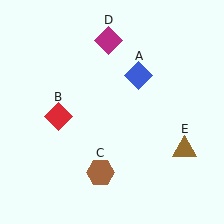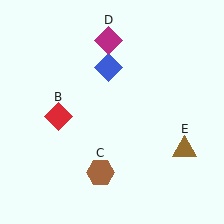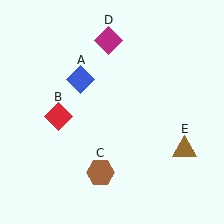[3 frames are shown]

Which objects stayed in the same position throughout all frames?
Red diamond (object B) and brown hexagon (object C) and magenta diamond (object D) and brown triangle (object E) remained stationary.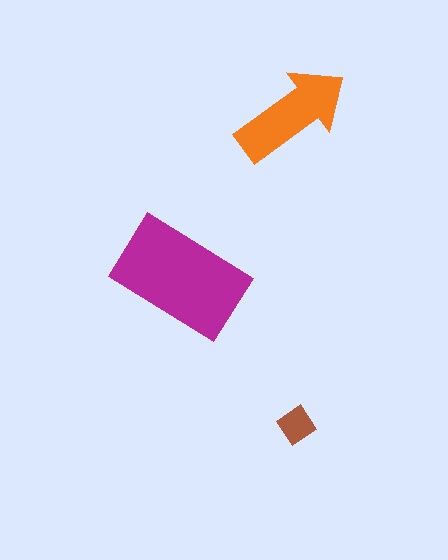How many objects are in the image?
There are 3 objects in the image.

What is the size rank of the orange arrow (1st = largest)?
2nd.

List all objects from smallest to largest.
The brown diamond, the orange arrow, the magenta rectangle.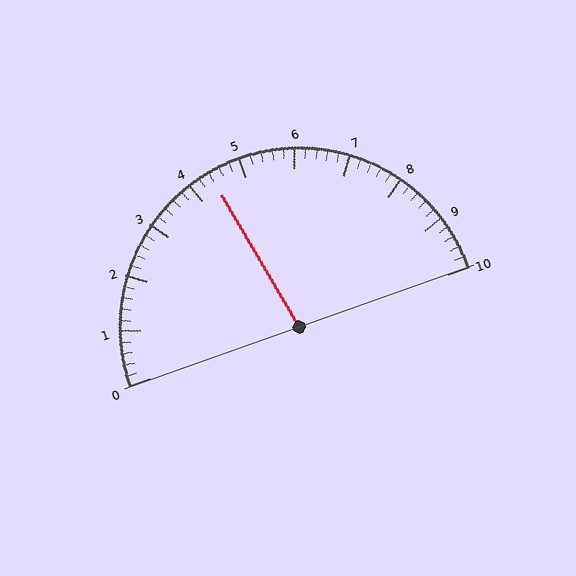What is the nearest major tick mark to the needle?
The nearest major tick mark is 4.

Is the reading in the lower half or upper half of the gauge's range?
The reading is in the lower half of the range (0 to 10).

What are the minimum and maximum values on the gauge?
The gauge ranges from 0 to 10.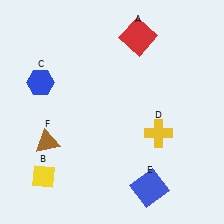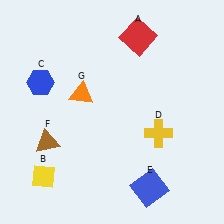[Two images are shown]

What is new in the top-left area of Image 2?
An orange triangle (G) was added in the top-left area of Image 2.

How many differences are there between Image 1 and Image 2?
There is 1 difference between the two images.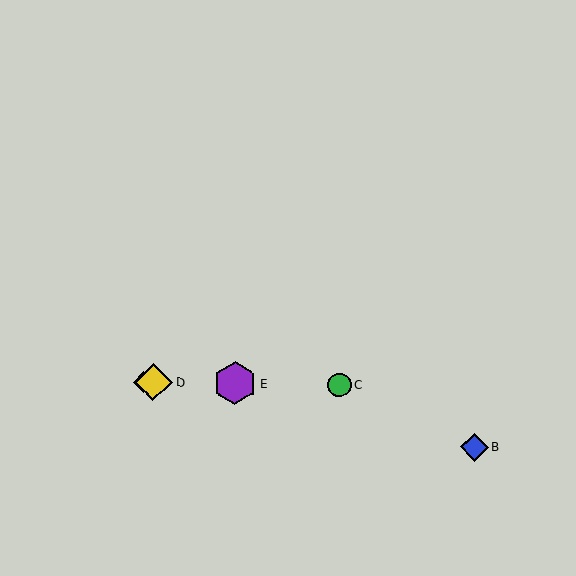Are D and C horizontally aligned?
Yes, both are at y≈382.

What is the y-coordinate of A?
Object A is at y≈382.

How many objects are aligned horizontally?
4 objects (A, C, D, E) are aligned horizontally.